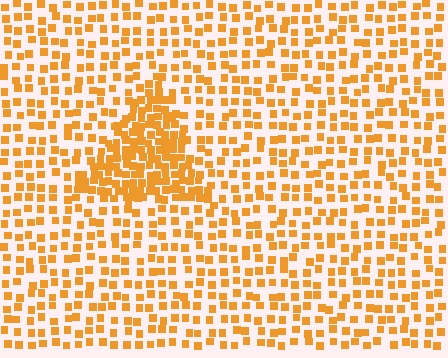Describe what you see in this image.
The image contains small orange elements arranged at two different densities. A triangle-shaped region is visible where the elements are more densely packed than the surrounding area.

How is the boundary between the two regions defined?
The boundary is defined by a change in element density (approximately 2.2x ratio). All elements are the same color, size, and shape.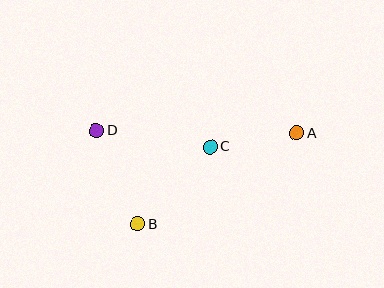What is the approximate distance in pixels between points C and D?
The distance between C and D is approximately 115 pixels.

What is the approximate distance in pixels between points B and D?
The distance between B and D is approximately 102 pixels.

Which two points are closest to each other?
Points A and C are closest to each other.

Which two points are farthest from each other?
Points A and D are farthest from each other.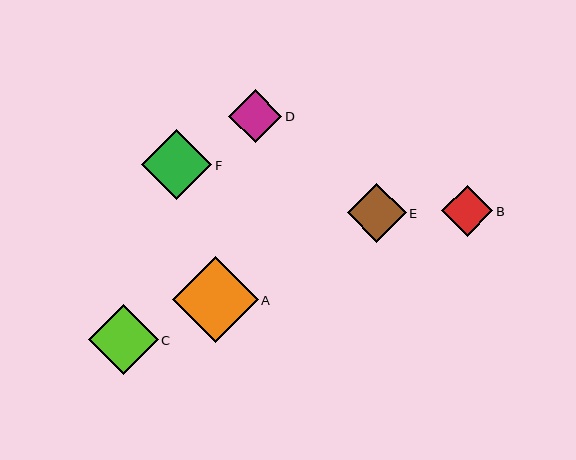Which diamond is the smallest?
Diamond B is the smallest with a size of approximately 51 pixels.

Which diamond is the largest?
Diamond A is the largest with a size of approximately 86 pixels.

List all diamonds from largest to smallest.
From largest to smallest: A, F, C, E, D, B.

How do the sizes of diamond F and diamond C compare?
Diamond F and diamond C are approximately the same size.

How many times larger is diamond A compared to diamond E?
Diamond A is approximately 1.5 times the size of diamond E.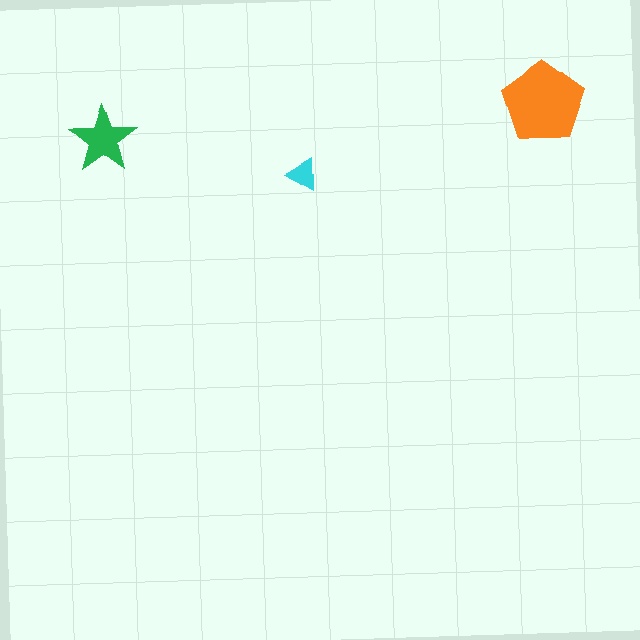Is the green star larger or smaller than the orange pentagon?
Smaller.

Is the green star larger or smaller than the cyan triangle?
Larger.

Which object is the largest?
The orange pentagon.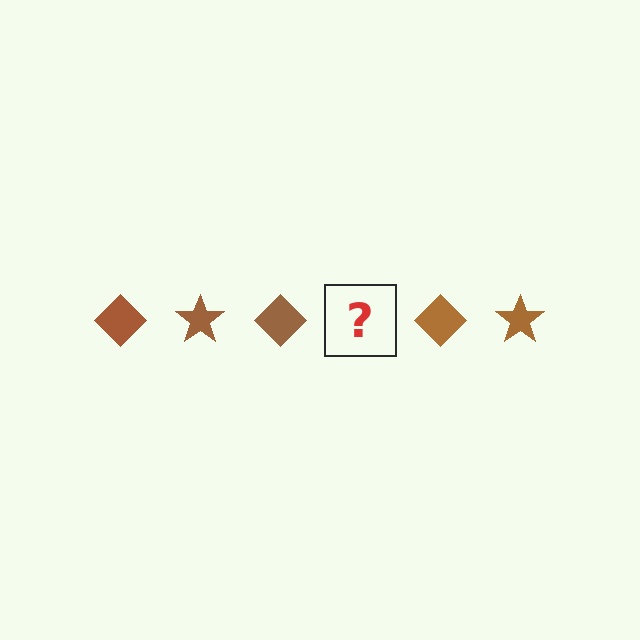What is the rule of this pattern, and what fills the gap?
The rule is that the pattern cycles through diamond, star shapes in brown. The gap should be filled with a brown star.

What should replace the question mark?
The question mark should be replaced with a brown star.